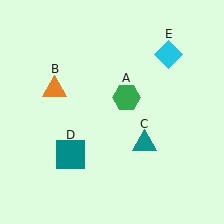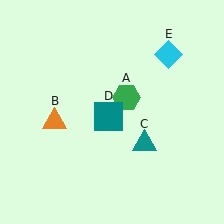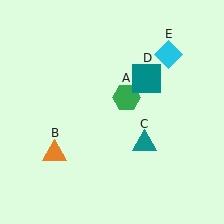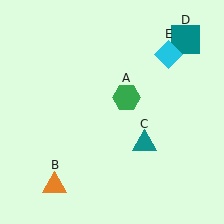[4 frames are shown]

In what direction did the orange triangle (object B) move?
The orange triangle (object B) moved down.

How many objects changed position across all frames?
2 objects changed position: orange triangle (object B), teal square (object D).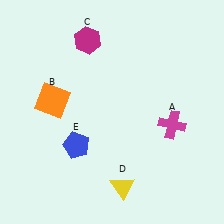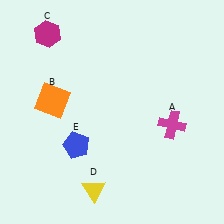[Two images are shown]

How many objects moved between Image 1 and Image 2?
2 objects moved between the two images.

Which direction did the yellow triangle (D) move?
The yellow triangle (D) moved left.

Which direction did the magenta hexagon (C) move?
The magenta hexagon (C) moved left.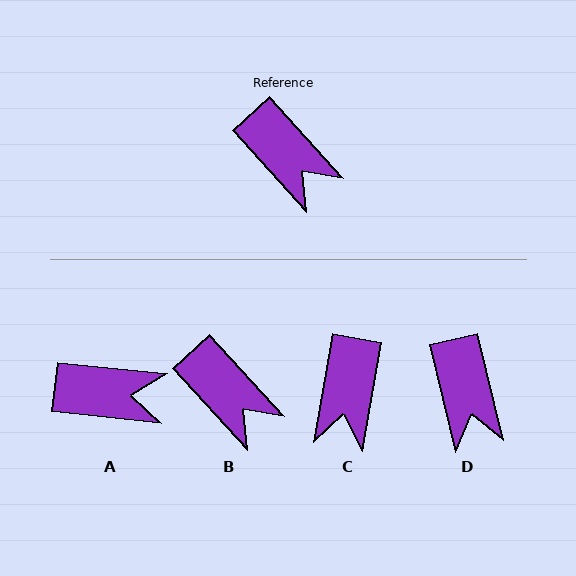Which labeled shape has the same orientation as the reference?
B.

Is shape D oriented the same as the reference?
No, it is off by about 29 degrees.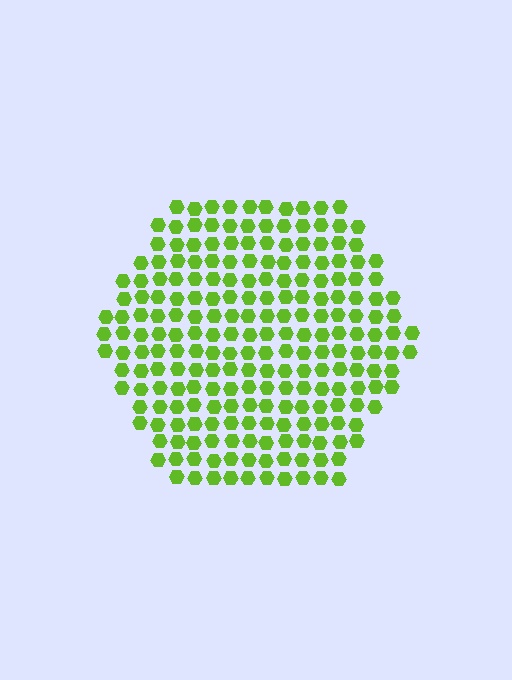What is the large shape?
The large shape is a hexagon.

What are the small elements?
The small elements are hexagons.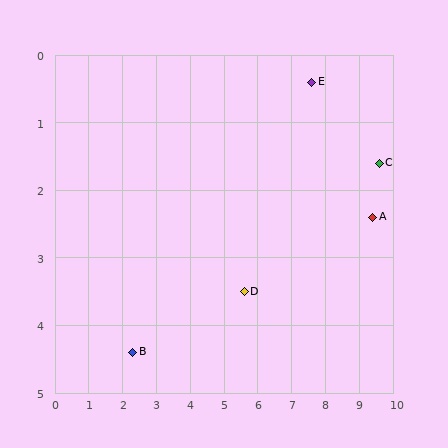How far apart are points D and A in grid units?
Points D and A are about 4.0 grid units apart.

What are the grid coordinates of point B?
Point B is at approximately (2.3, 4.4).